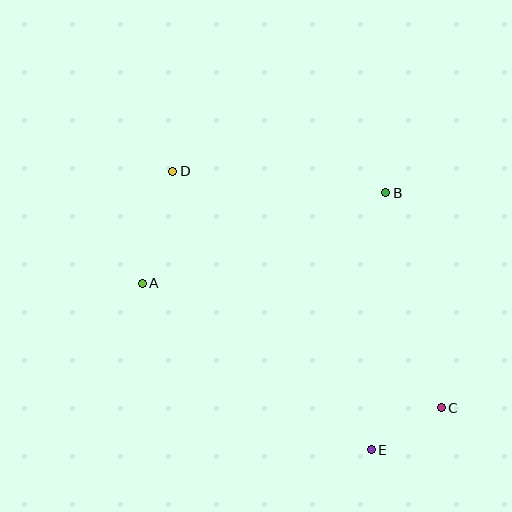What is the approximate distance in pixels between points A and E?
The distance between A and E is approximately 283 pixels.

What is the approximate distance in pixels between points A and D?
The distance between A and D is approximately 116 pixels.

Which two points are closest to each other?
Points C and E are closest to each other.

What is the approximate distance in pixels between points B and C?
The distance between B and C is approximately 222 pixels.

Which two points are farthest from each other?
Points C and D are farthest from each other.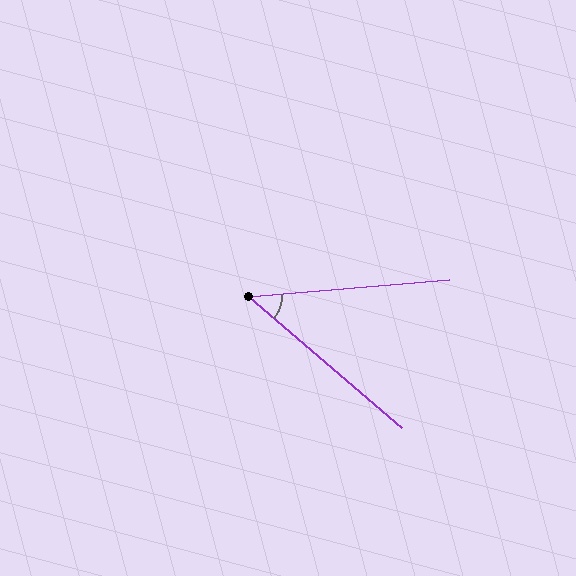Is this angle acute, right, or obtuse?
It is acute.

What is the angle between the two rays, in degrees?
Approximately 45 degrees.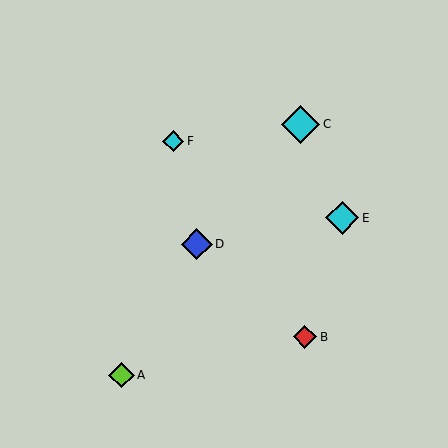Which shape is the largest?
The cyan diamond (labeled C) is the largest.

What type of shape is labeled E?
Shape E is a cyan diamond.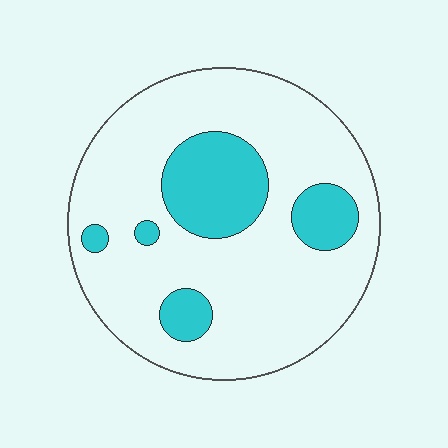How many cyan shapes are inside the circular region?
5.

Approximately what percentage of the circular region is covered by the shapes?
Approximately 20%.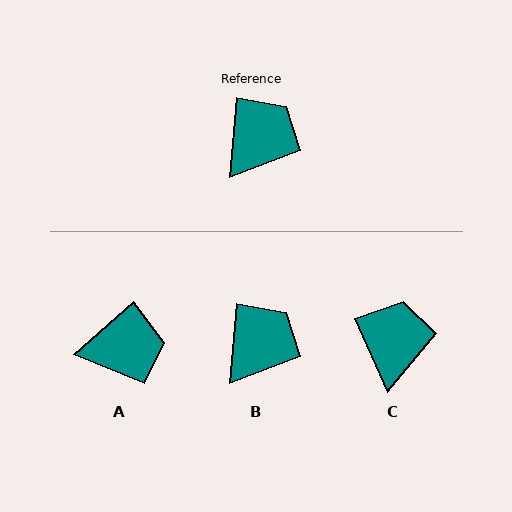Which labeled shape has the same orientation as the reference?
B.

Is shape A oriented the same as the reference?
No, it is off by about 44 degrees.